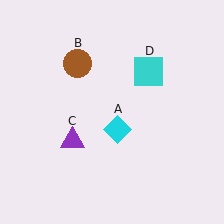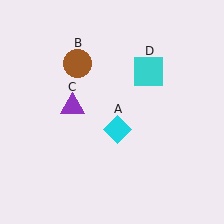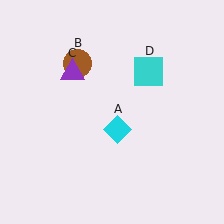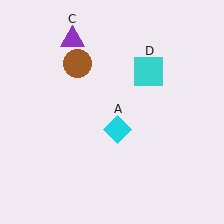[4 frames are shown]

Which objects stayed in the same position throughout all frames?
Cyan diamond (object A) and brown circle (object B) and cyan square (object D) remained stationary.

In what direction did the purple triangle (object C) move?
The purple triangle (object C) moved up.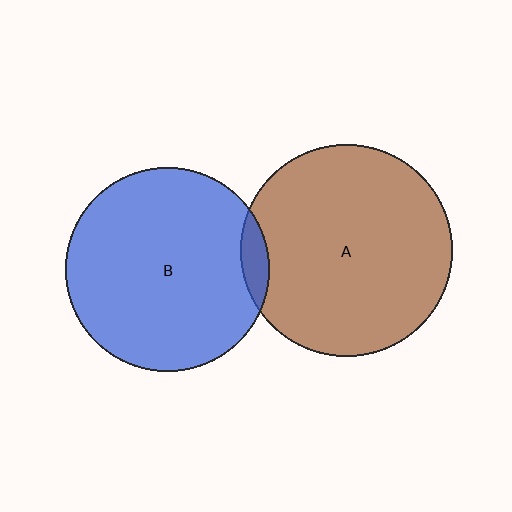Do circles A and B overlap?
Yes.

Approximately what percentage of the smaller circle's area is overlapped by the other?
Approximately 5%.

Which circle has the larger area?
Circle A (brown).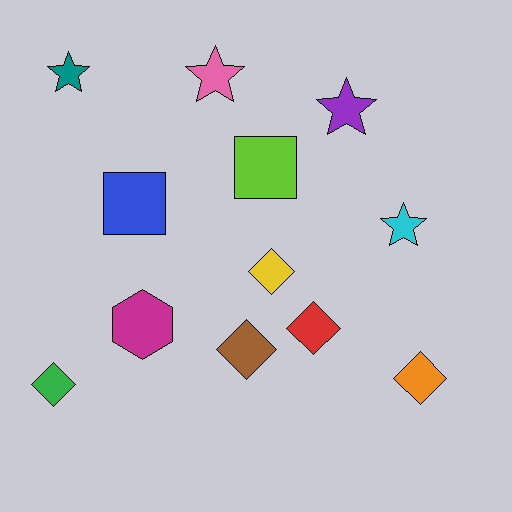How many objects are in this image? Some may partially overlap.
There are 12 objects.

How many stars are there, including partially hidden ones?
There are 4 stars.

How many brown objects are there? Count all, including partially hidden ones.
There is 1 brown object.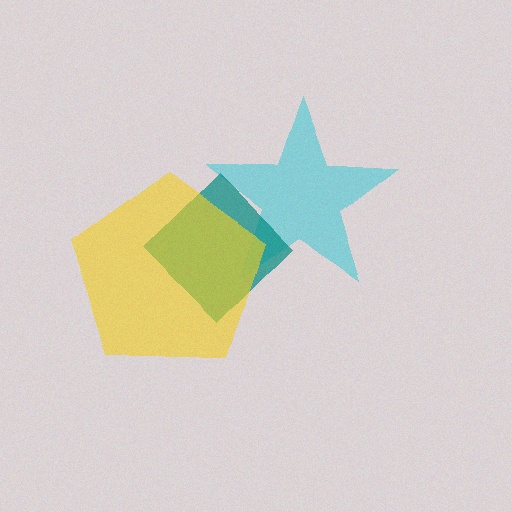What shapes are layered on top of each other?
The layered shapes are: a cyan star, a teal diamond, a yellow pentagon.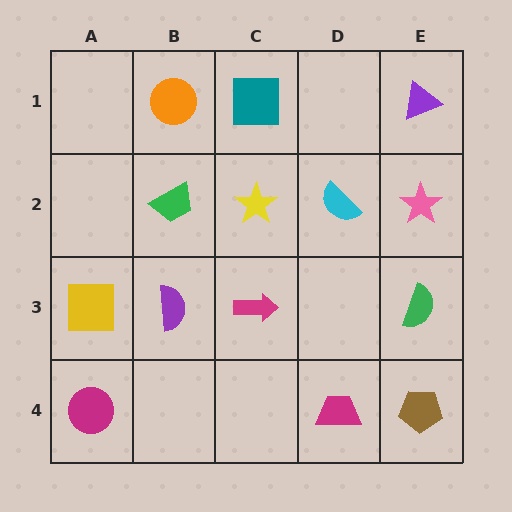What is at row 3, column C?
A magenta arrow.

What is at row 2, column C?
A yellow star.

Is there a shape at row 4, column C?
No, that cell is empty.